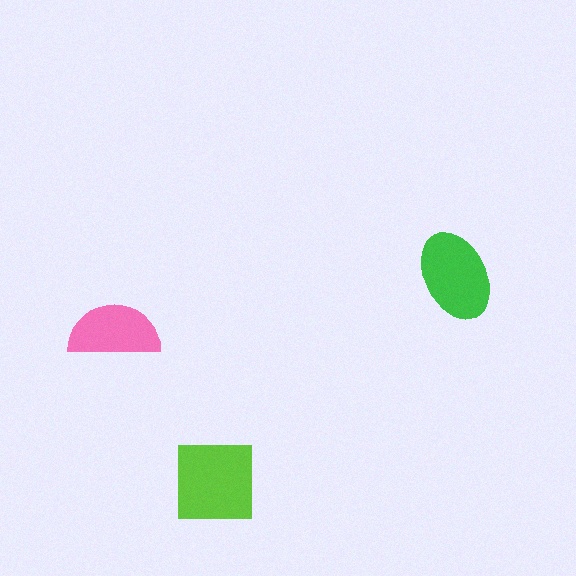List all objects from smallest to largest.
The pink semicircle, the green ellipse, the lime square.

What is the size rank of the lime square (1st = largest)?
1st.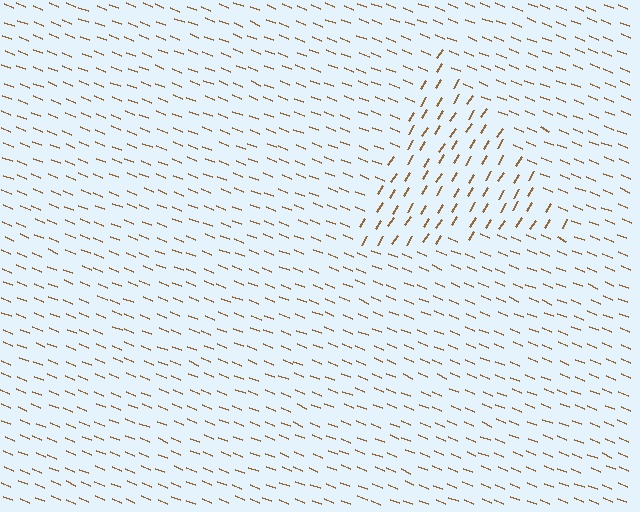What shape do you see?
I see a triangle.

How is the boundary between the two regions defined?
The boundary is defined purely by a change in line orientation (approximately 80 degrees difference). All lines are the same color and thickness.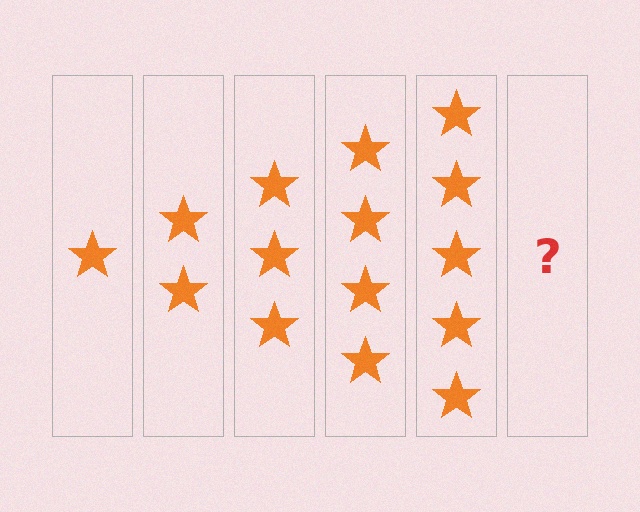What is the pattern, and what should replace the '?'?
The pattern is that each step adds one more star. The '?' should be 6 stars.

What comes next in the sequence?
The next element should be 6 stars.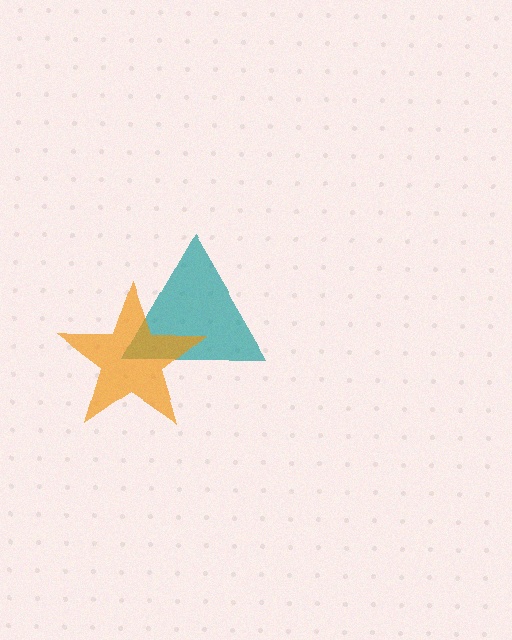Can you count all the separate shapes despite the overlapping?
Yes, there are 2 separate shapes.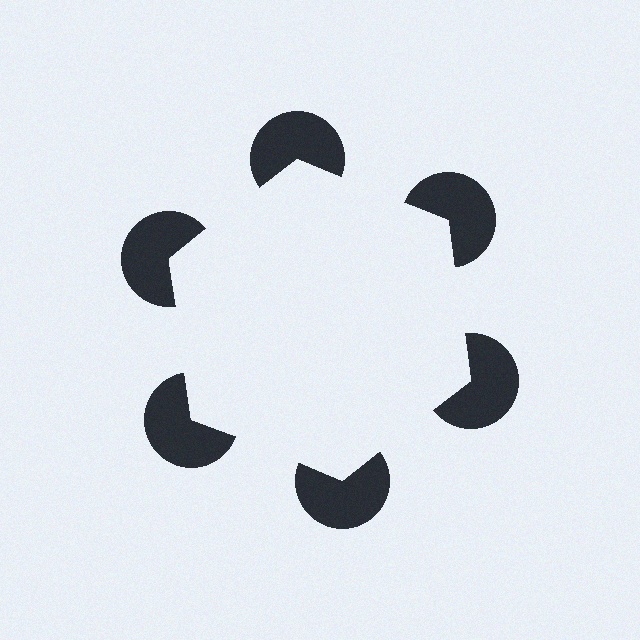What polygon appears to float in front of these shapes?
An illusory hexagon — its edges are inferred from the aligned wedge cuts in the pac-man discs, not physically drawn.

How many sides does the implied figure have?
6 sides.